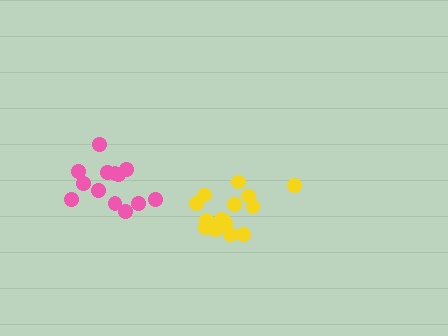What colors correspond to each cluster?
The clusters are colored: pink, yellow.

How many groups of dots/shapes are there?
There are 2 groups.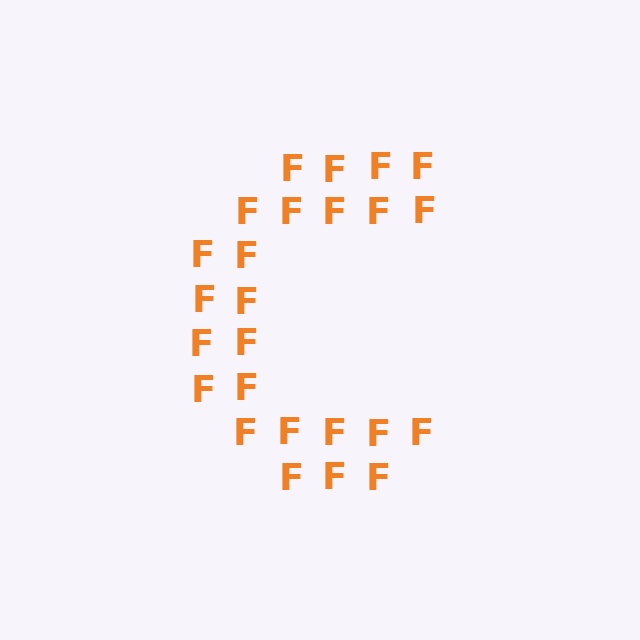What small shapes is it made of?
It is made of small letter F's.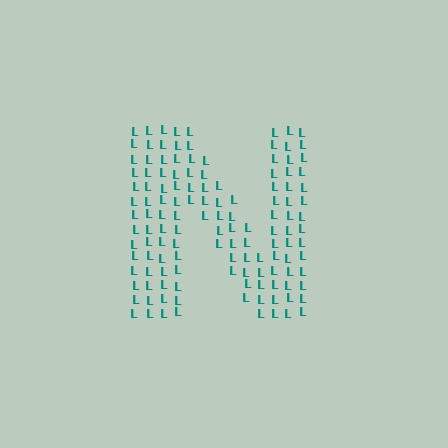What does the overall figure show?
The overall figure shows the letter N.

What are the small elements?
The small elements are letter L's.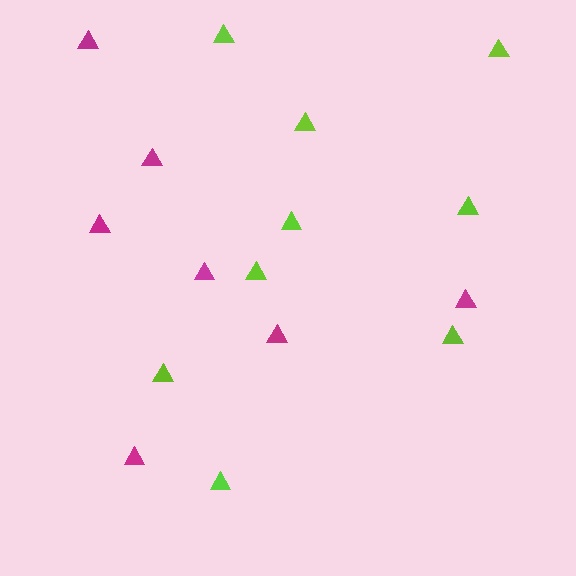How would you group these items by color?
There are 2 groups: one group of lime triangles (9) and one group of magenta triangles (7).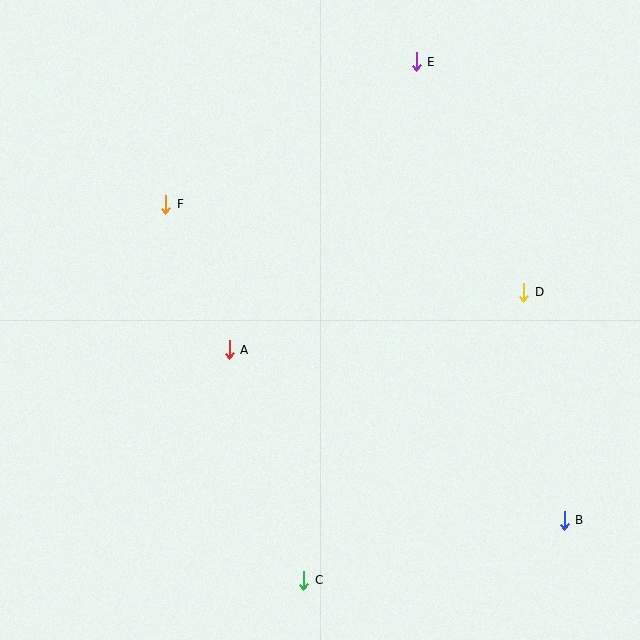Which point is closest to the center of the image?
Point A at (229, 350) is closest to the center.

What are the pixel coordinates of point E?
Point E is at (416, 62).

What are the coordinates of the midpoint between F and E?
The midpoint between F and E is at (291, 133).